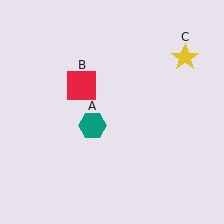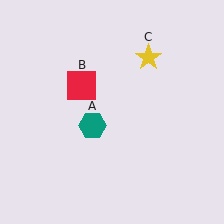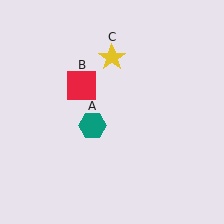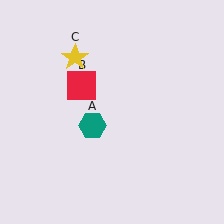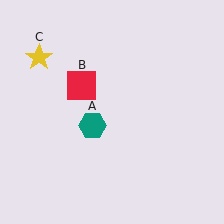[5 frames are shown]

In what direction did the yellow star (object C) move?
The yellow star (object C) moved left.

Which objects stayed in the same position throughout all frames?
Teal hexagon (object A) and red square (object B) remained stationary.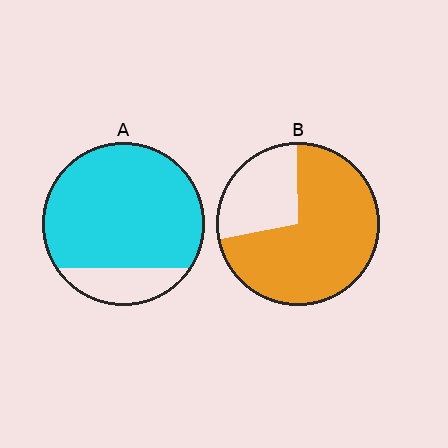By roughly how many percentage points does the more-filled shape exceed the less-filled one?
By roughly 10 percentage points (A over B).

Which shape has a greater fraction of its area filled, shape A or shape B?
Shape A.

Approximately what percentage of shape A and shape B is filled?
A is approximately 80% and B is approximately 70%.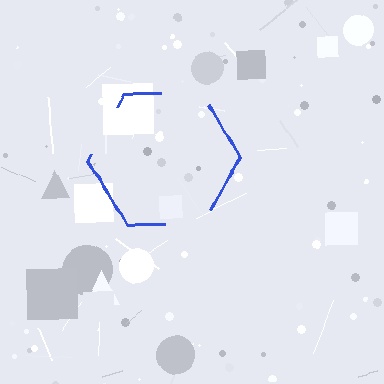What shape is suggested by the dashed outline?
The dashed outline suggests a hexagon.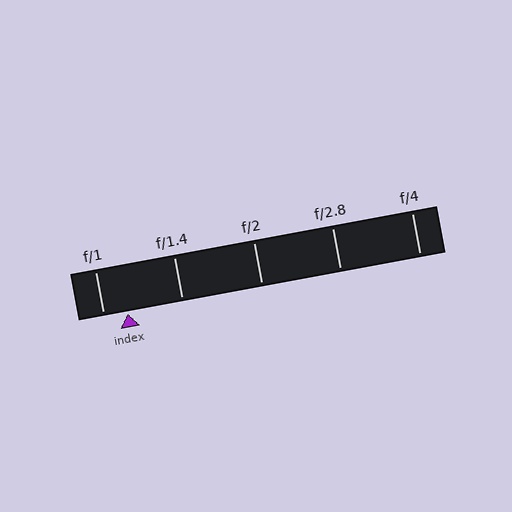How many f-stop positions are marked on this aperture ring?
There are 5 f-stop positions marked.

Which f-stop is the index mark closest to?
The index mark is closest to f/1.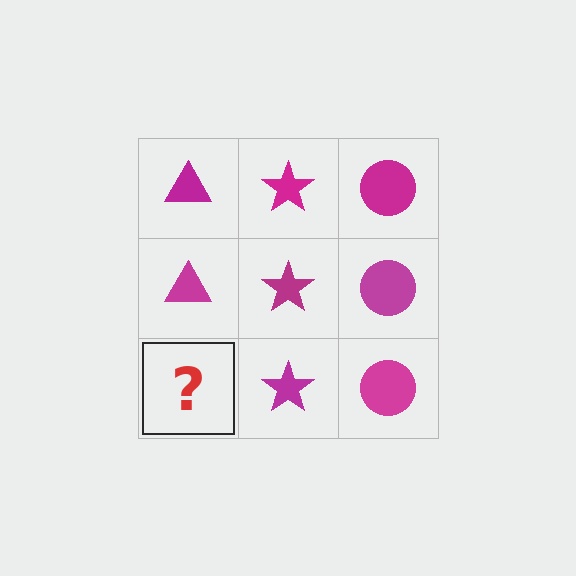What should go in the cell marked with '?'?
The missing cell should contain a magenta triangle.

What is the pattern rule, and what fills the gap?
The rule is that each column has a consistent shape. The gap should be filled with a magenta triangle.